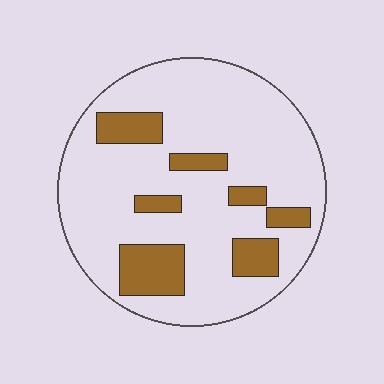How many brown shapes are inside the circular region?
7.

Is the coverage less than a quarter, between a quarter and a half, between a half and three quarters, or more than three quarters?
Less than a quarter.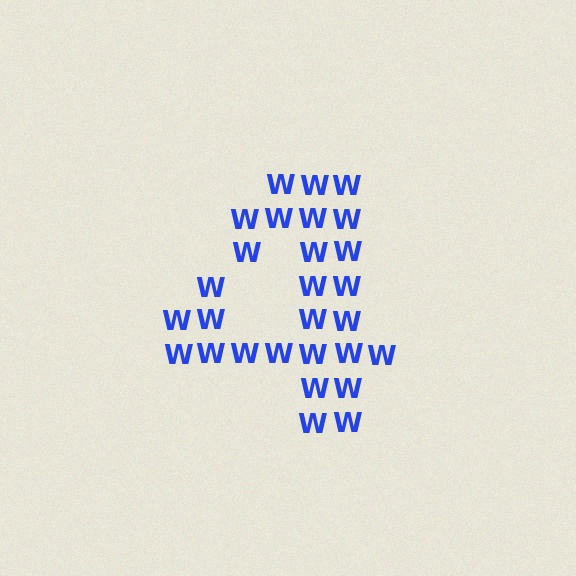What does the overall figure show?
The overall figure shows the digit 4.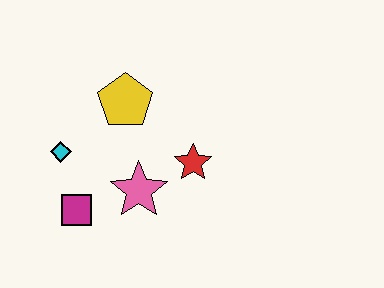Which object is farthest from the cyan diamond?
The red star is farthest from the cyan diamond.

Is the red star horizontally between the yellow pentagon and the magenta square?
No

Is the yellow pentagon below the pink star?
No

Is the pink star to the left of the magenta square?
No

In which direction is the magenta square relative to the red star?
The magenta square is to the left of the red star.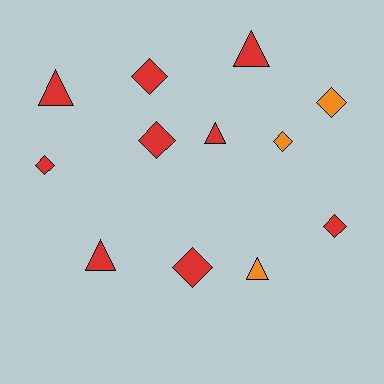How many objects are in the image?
There are 12 objects.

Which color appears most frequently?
Red, with 9 objects.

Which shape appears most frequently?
Diamond, with 7 objects.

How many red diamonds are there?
There are 5 red diamonds.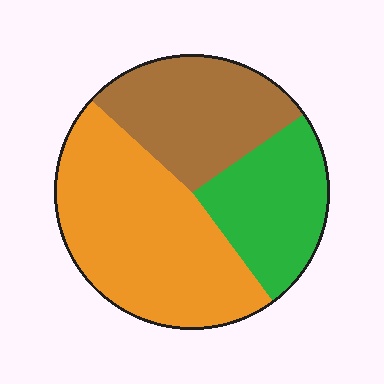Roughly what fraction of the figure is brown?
Brown takes up between a sixth and a third of the figure.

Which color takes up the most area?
Orange, at roughly 45%.